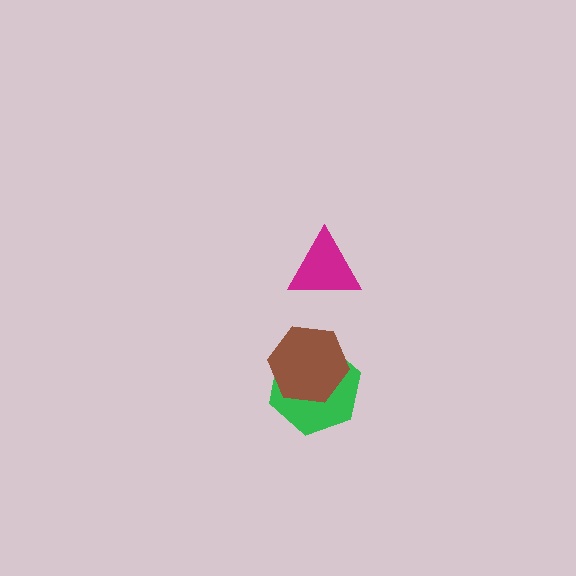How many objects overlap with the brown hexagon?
1 object overlaps with the brown hexagon.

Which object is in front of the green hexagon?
The brown hexagon is in front of the green hexagon.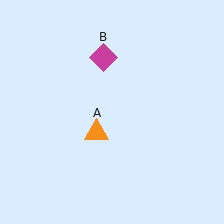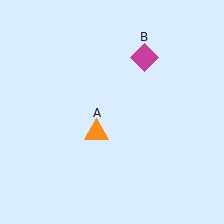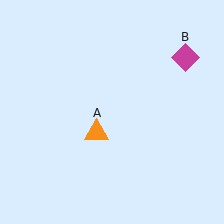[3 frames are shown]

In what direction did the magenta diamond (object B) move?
The magenta diamond (object B) moved right.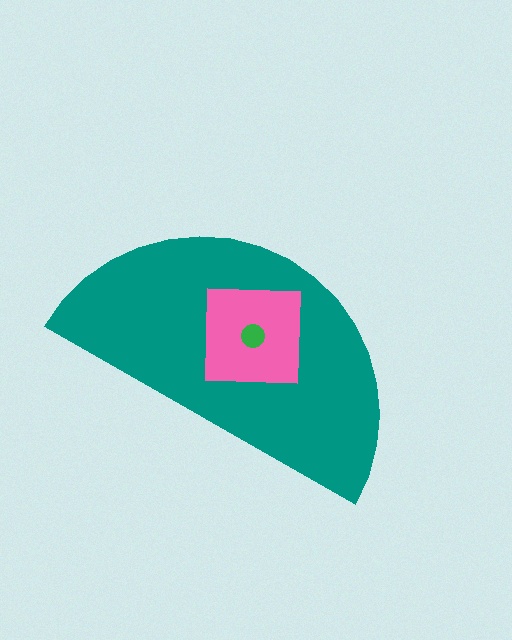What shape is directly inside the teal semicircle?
The pink square.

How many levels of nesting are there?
3.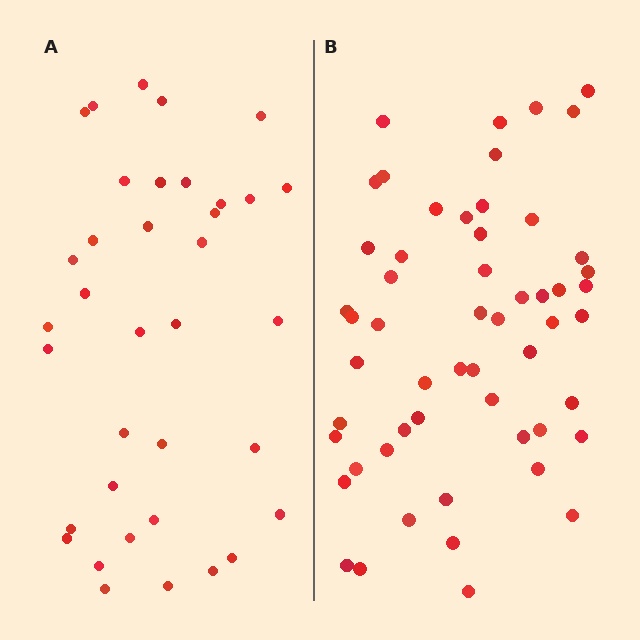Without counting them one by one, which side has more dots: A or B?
Region B (the right region) has more dots.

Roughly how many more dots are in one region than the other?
Region B has approximately 20 more dots than region A.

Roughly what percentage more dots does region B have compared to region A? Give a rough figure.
About 55% more.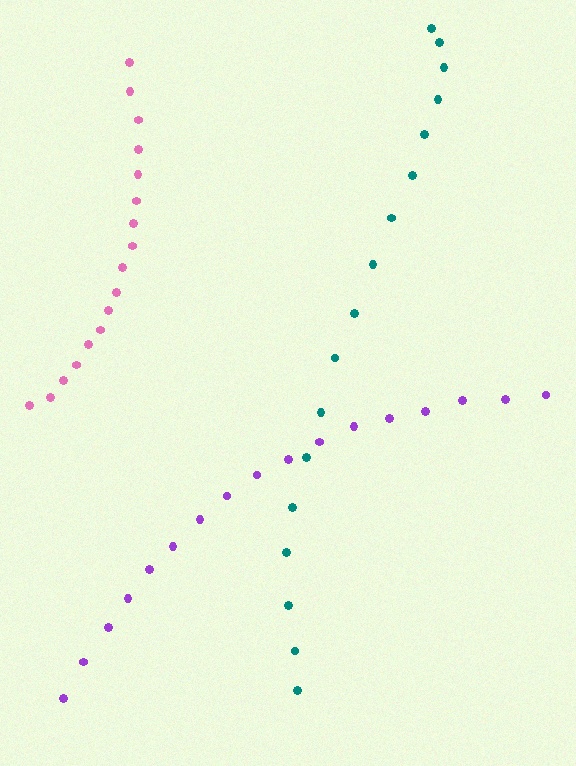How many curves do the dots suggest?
There are 3 distinct paths.